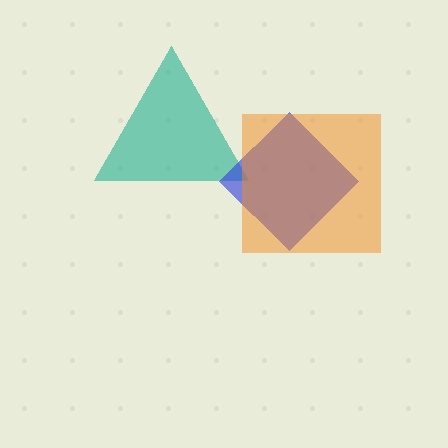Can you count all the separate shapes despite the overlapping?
Yes, there are 3 separate shapes.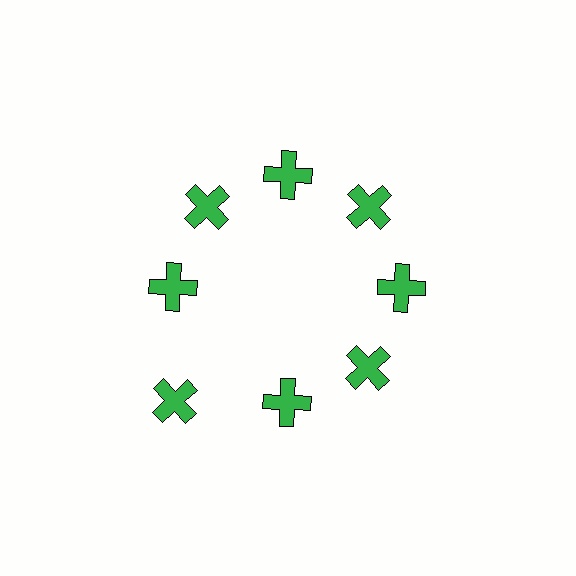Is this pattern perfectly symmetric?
No. The 8 green crosses are arranged in a ring, but one element near the 8 o'clock position is pushed outward from the center, breaking the 8-fold rotational symmetry.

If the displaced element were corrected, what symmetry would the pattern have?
It would have 8-fold rotational symmetry — the pattern would map onto itself every 45 degrees.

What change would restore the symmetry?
The symmetry would be restored by moving it inward, back onto the ring so that all 8 crosses sit at equal angles and equal distance from the center.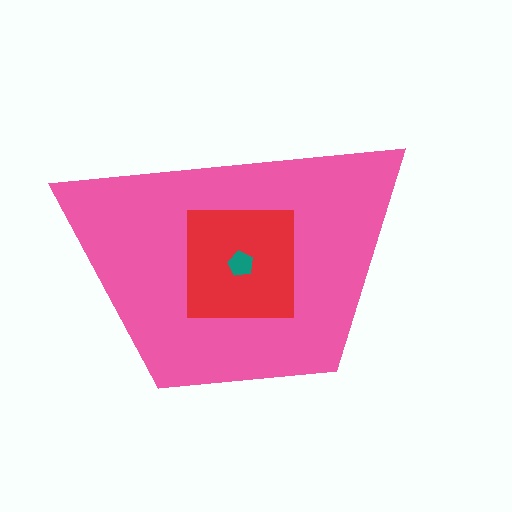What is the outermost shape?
The pink trapezoid.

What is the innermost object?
The teal pentagon.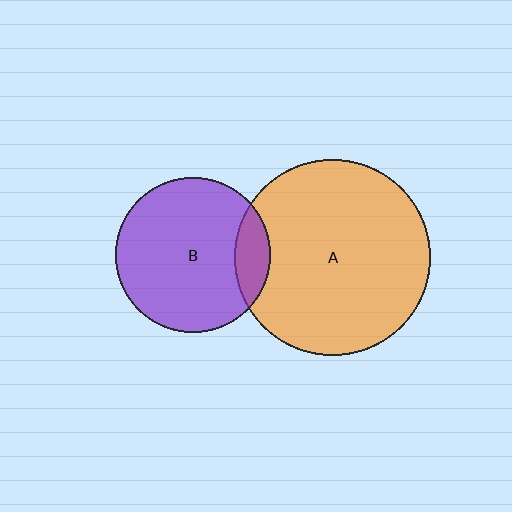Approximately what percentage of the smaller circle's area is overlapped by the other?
Approximately 15%.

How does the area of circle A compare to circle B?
Approximately 1.6 times.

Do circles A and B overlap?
Yes.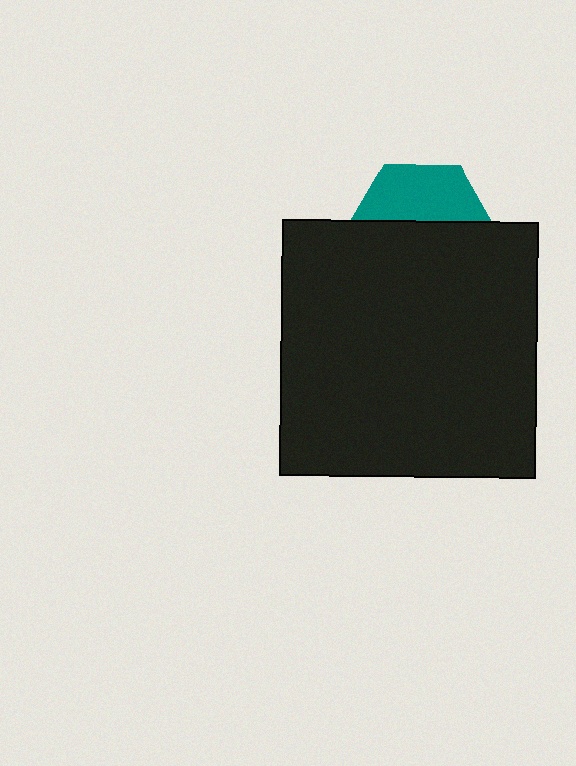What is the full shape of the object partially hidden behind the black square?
The partially hidden object is a teal hexagon.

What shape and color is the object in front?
The object in front is a black square.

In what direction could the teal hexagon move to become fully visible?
The teal hexagon could move up. That would shift it out from behind the black square entirely.